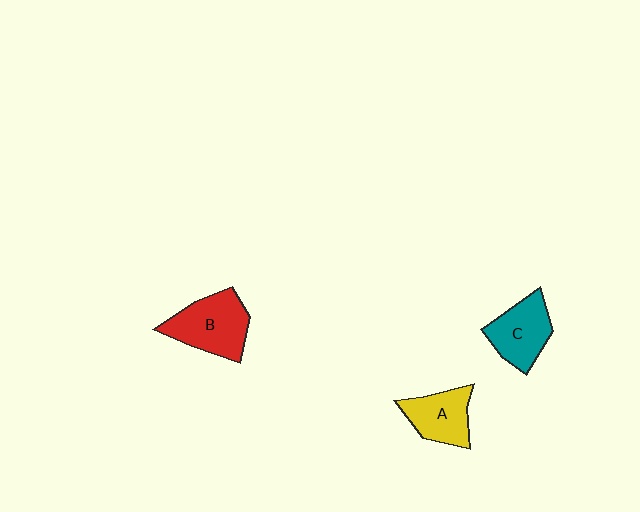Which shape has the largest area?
Shape B (red).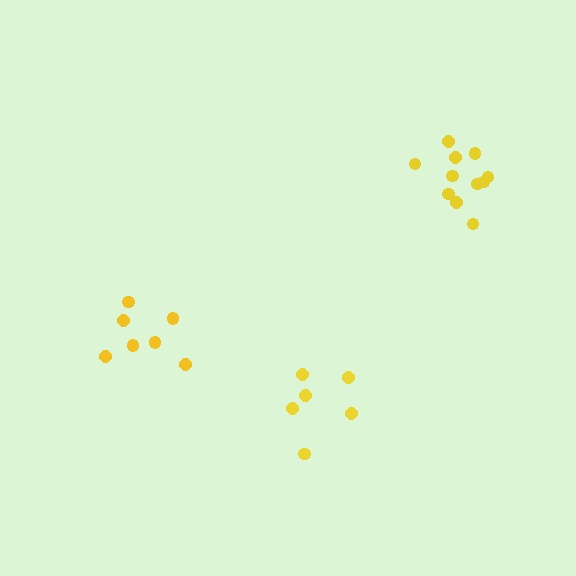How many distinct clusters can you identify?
There are 3 distinct clusters.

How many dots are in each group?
Group 1: 6 dots, Group 2: 11 dots, Group 3: 7 dots (24 total).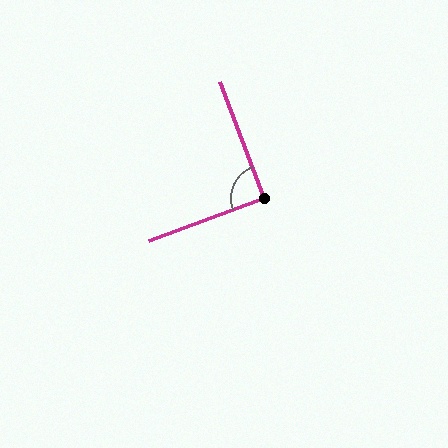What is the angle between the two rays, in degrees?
Approximately 89 degrees.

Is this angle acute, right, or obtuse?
It is approximately a right angle.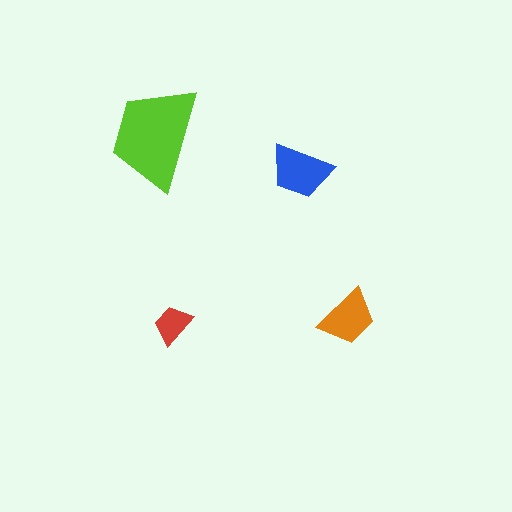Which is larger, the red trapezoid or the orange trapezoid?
The orange one.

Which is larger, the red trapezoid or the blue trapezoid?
The blue one.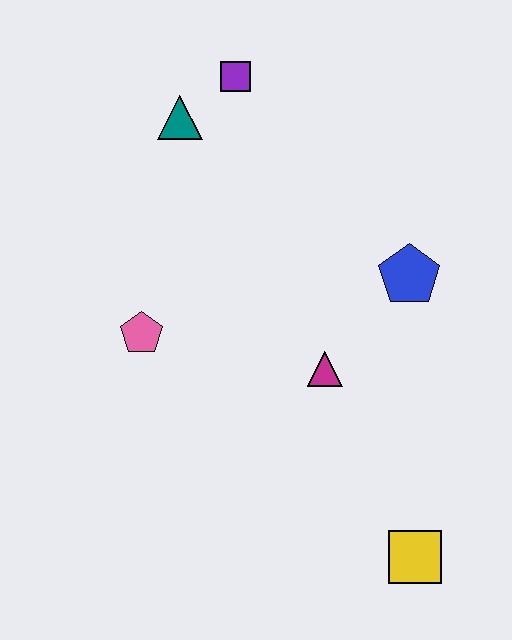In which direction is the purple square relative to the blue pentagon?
The purple square is above the blue pentagon.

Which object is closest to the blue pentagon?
The magenta triangle is closest to the blue pentagon.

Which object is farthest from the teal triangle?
The yellow square is farthest from the teal triangle.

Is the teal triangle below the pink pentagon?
No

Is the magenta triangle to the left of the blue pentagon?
Yes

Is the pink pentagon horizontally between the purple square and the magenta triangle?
No